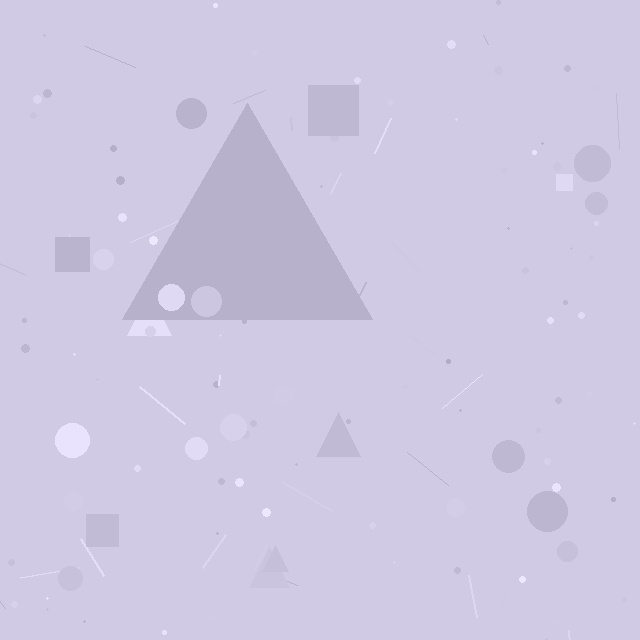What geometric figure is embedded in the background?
A triangle is embedded in the background.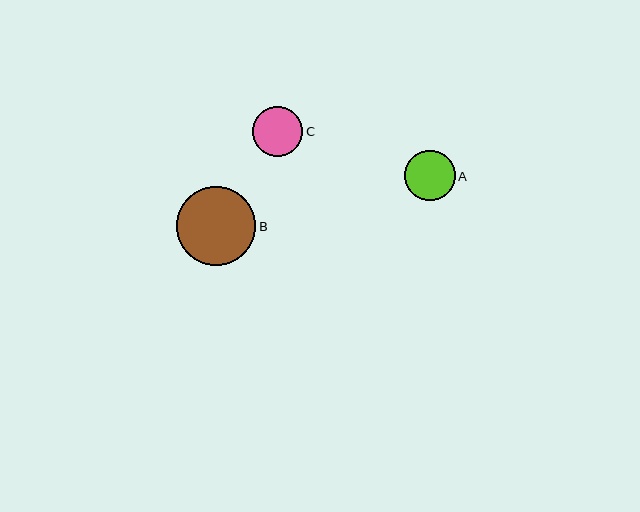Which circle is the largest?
Circle B is the largest with a size of approximately 79 pixels.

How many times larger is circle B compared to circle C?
Circle B is approximately 1.6 times the size of circle C.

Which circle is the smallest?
Circle A is the smallest with a size of approximately 50 pixels.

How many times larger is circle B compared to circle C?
Circle B is approximately 1.6 times the size of circle C.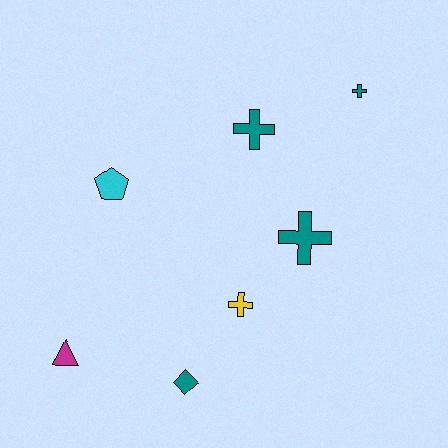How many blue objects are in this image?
There are no blue objects.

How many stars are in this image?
There are no stars.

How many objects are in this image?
There are 7 objects.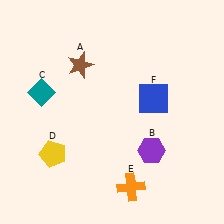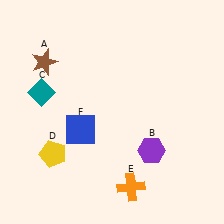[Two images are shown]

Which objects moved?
The objects that moved are: the brown star (A), the blue square (F).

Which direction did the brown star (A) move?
The brown star (A) moved left.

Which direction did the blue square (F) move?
The blue square (F) moved left.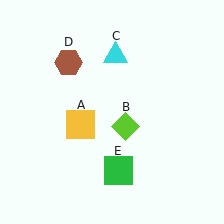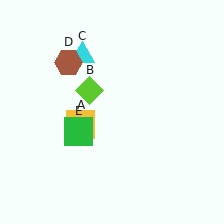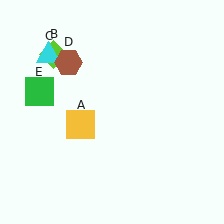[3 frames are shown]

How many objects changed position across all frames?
3 objects changed position: lime diamond (object B), cyan triangle (object C), green square (object E).